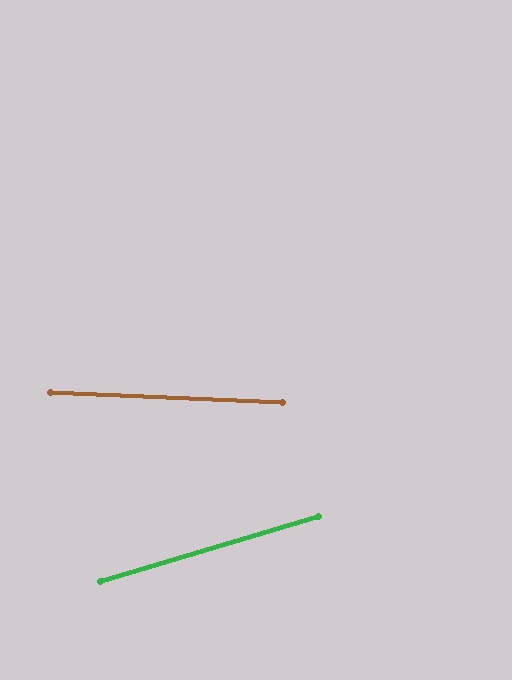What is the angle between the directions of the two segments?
Approximately 19 degrees.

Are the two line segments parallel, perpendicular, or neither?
Neither parallel nor perpendicular — they differ by about 19°.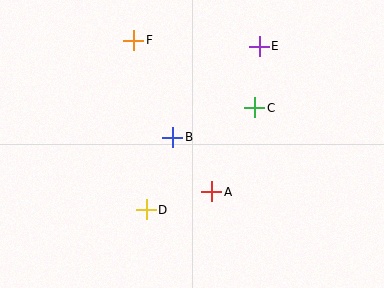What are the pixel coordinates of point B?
Point B is at (173, 137).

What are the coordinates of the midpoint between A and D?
The midpoint between A and D is at (179, 201).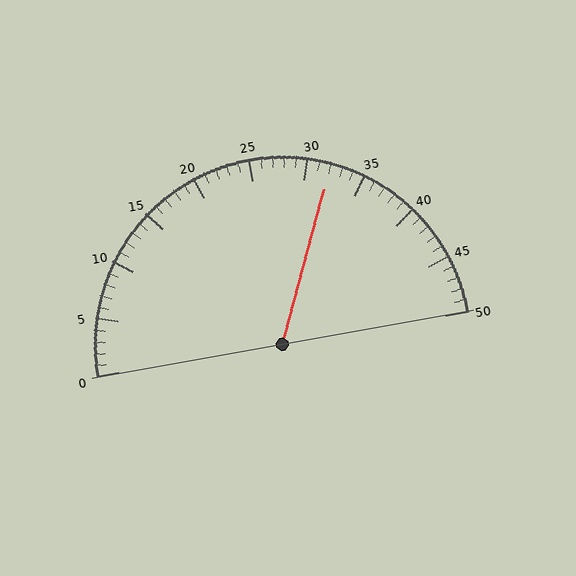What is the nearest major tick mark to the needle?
The nearest major tick mark is 30.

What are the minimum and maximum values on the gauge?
The gauge ranges from 0 to 50.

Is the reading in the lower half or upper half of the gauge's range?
The reading is in the upper half of the range (0 to 50).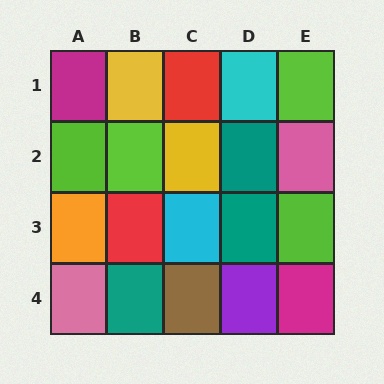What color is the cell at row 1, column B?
Yellow.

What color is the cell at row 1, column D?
Cyan.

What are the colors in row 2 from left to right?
Lime, lime, yellow, teal, pink.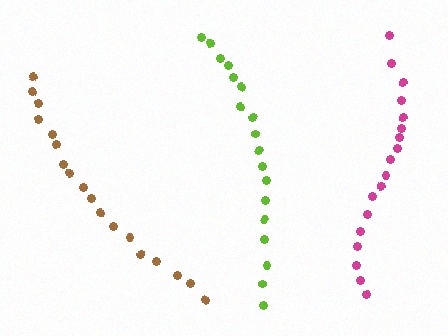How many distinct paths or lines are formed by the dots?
There are 3 distinct paths.